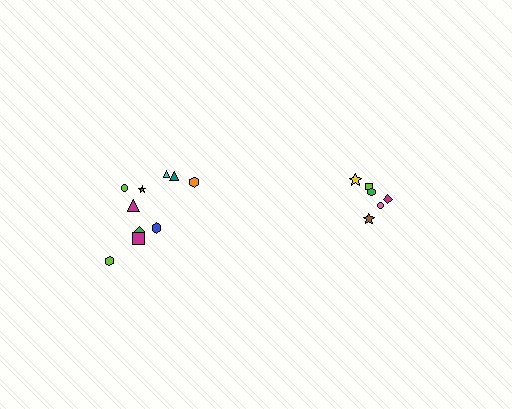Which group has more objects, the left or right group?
The left group.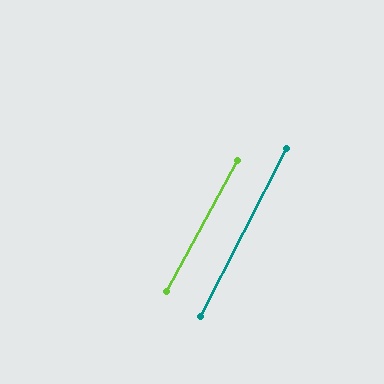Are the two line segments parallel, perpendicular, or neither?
Parallel — their directions differ by only 1.3°.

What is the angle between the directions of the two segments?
Approximately 1 degree.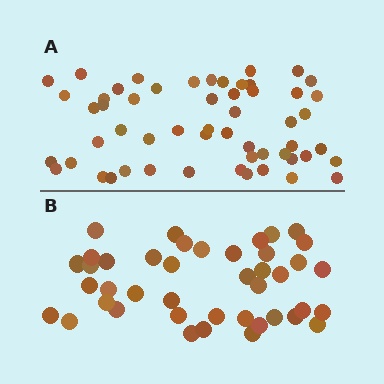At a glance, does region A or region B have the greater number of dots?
Region A (the top region) has more dots.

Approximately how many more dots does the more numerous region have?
Region A has approximately 15 more dots than region B.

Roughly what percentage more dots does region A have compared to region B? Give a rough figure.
About 30% more.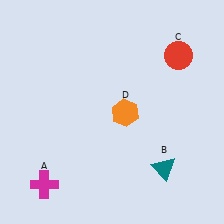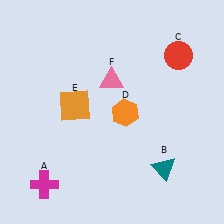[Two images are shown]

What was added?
An orange square (E), a pink triangle (F) were added in Image 2.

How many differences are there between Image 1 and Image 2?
There are 2 differences between the two images.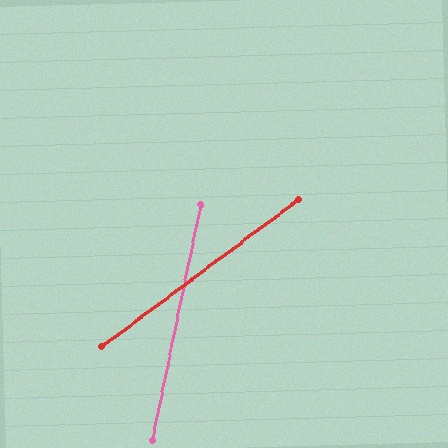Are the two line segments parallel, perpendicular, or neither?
Neither parallel nor perpendicular — they differ by about 42°.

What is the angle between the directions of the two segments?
Approximately 42 degrees.